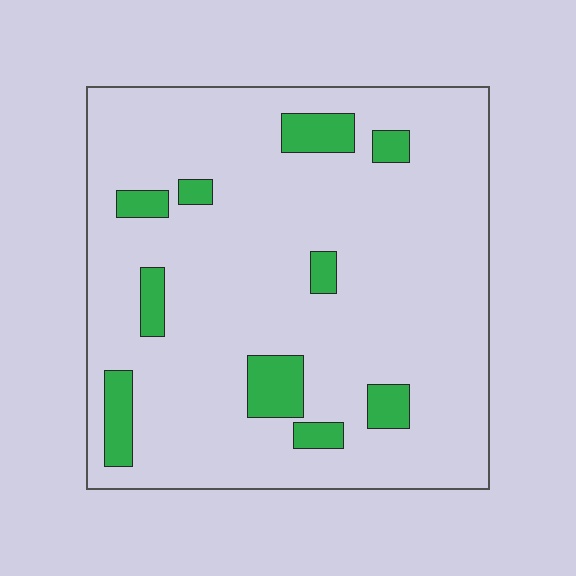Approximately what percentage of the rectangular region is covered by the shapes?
Approximately 10%.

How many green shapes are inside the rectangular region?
10.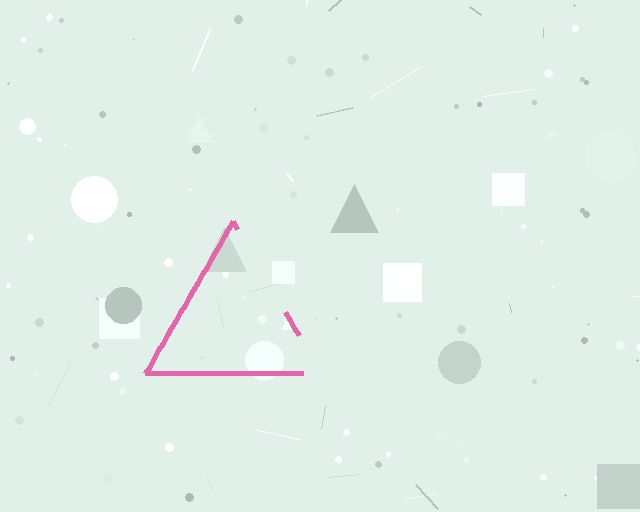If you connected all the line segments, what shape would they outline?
They would outline a triangle.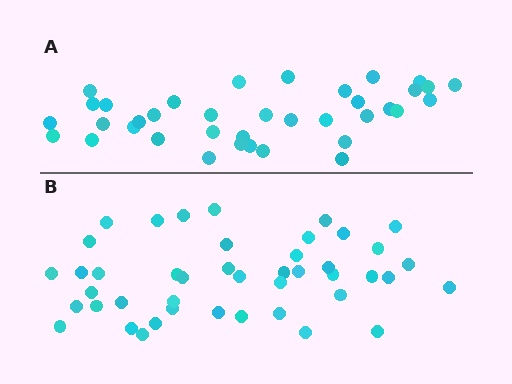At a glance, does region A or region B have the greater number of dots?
Region B (the bottom region) has more dots.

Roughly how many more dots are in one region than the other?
Region B has roughly 8 or so more dots than region A.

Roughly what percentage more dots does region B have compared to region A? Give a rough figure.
About 20% more.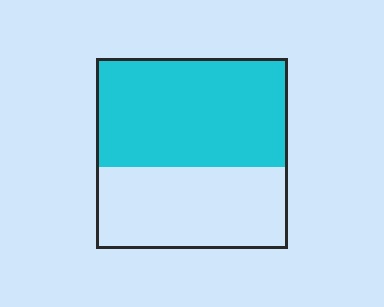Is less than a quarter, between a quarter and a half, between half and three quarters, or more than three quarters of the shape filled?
Between half and three quarters.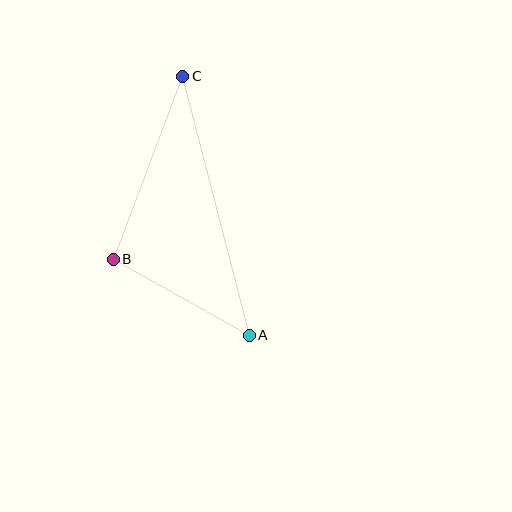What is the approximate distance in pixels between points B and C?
The distance between B and C is approximately 196 pixels.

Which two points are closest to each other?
Points A and B are closest to each other.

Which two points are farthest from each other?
Points A and C are farthest from each other.